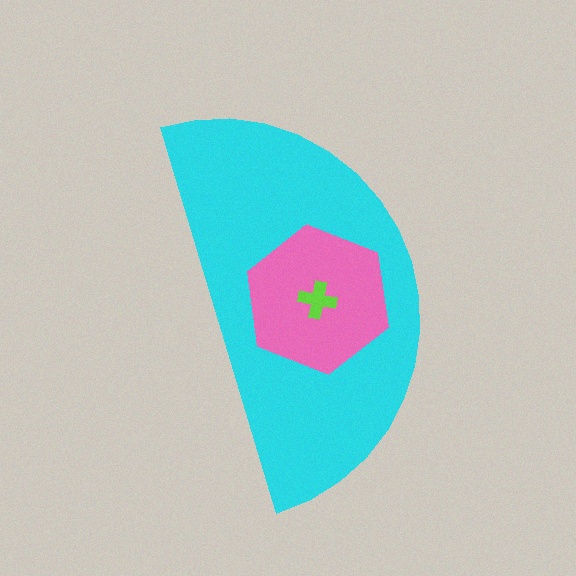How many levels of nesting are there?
3.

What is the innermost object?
The lime cross.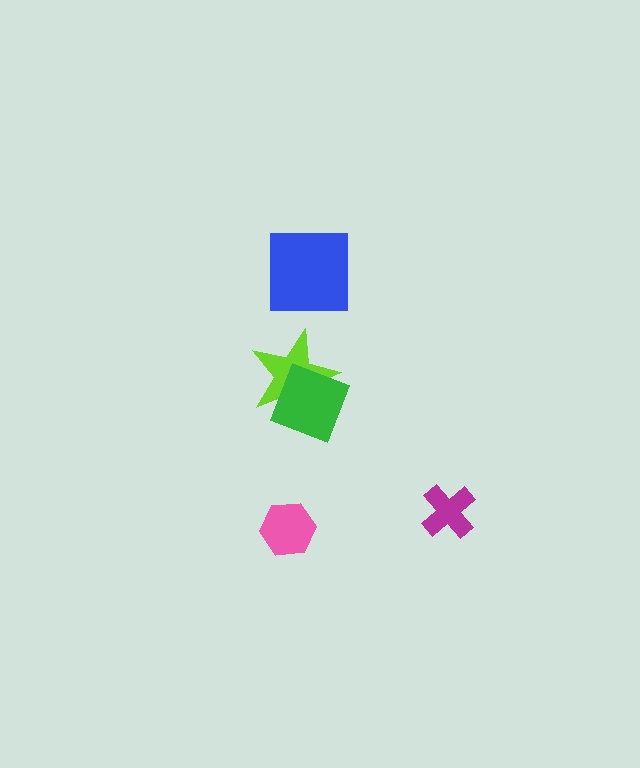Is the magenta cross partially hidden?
No, no other shape covers it.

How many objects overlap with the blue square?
0 objects overlap with the blue square.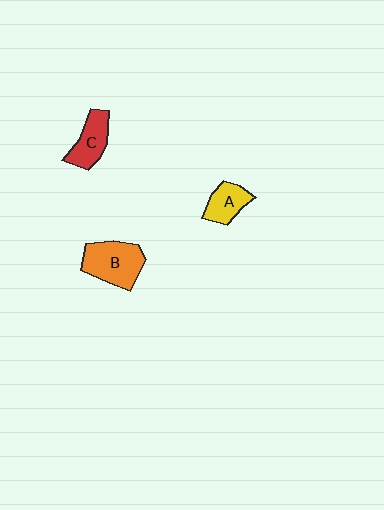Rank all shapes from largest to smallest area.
From largest to smallest: B (orange), C (red), A (yellow).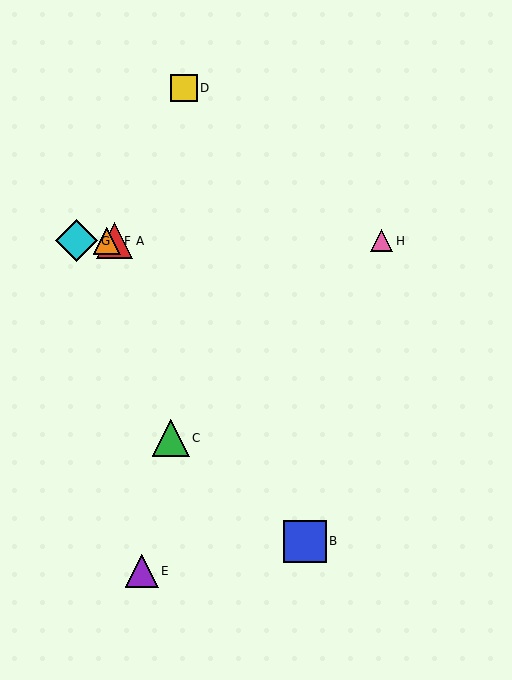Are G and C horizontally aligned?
No, G is at y≈241 and C is at y≈438.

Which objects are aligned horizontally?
Objects A, F, G, H are aligned horizontally.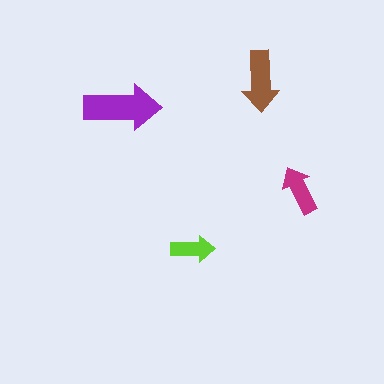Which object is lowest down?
The lime arrow is bottommost.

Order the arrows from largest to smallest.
the purple one, the brown one, the magenta one, the lime one.